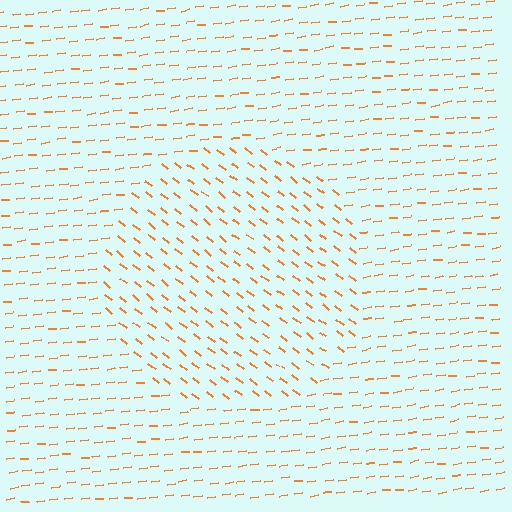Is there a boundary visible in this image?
Yes, there is a texture boundary formed by a change in line orientation.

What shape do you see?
I see a circle.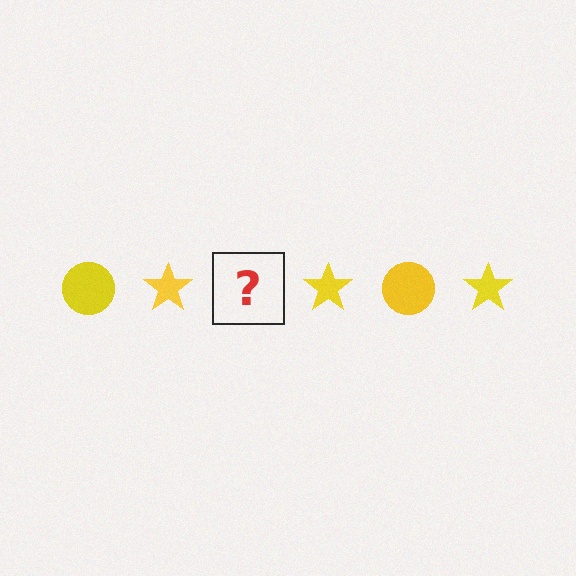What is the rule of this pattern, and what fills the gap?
The rule is that the pattern cycles through circle, star shapes in yellow. The gap should be filled with a yellow circle.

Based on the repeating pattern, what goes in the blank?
The blank should be a yellow circle.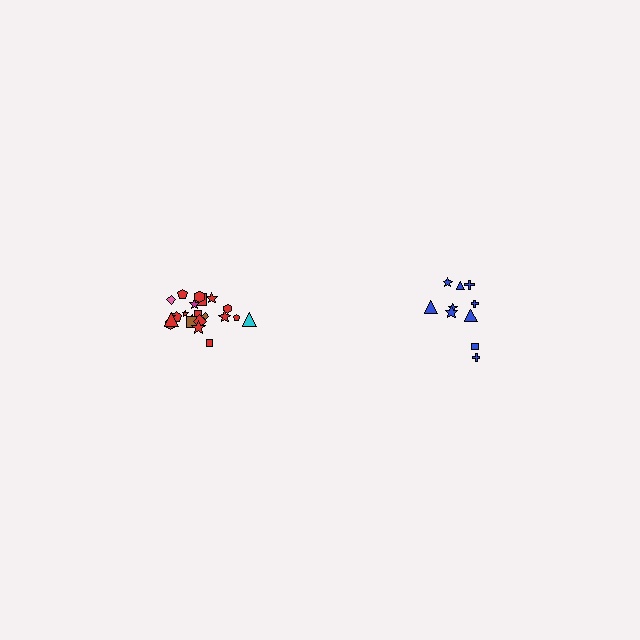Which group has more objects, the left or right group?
The left group.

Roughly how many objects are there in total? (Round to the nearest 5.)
Roughly 30 objects in total.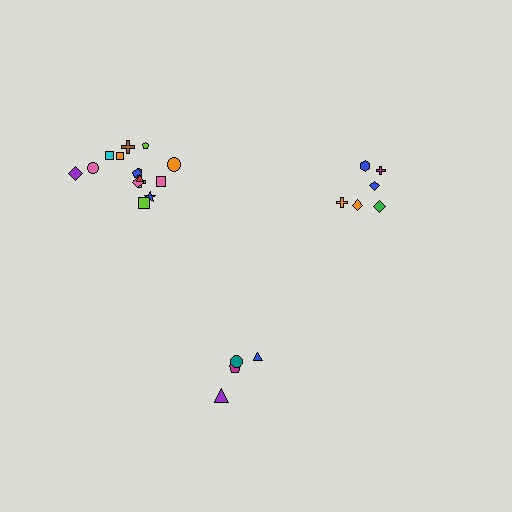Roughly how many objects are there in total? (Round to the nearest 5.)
Roughly 25 objects in total.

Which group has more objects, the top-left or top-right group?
The top-left group.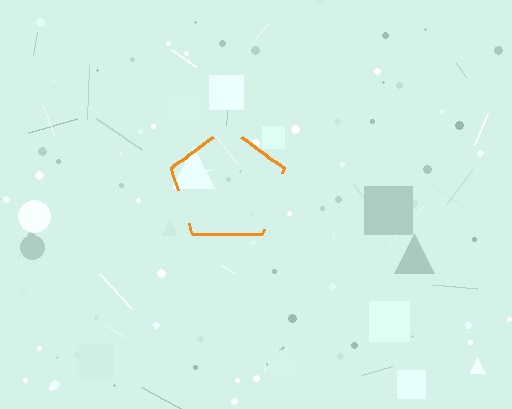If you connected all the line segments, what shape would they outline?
They would outline a pentagon.